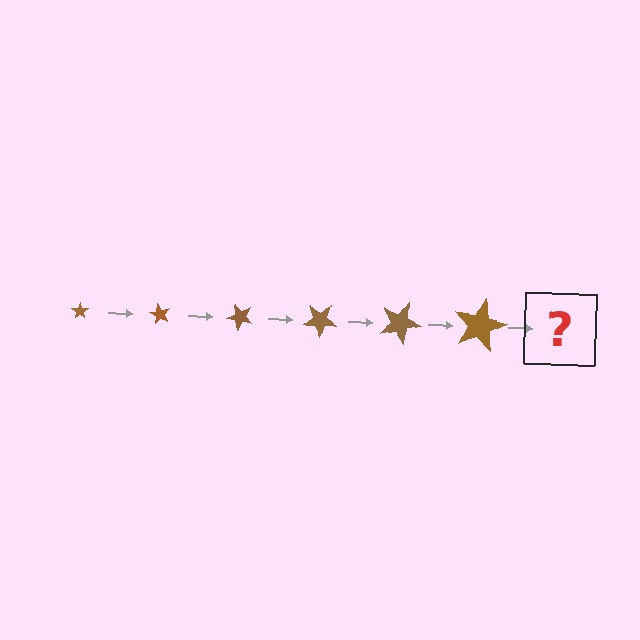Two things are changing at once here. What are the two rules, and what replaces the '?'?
The two rules are that the star grows larger each step and it rotates 60 degrees each step. The '?' should be a star, larger than the previous one and rotated 360 degrees from the start.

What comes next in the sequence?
The next element should be a star, larger than the previous one and rotated 360 degrees from the start.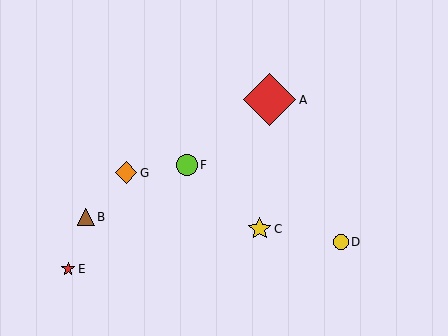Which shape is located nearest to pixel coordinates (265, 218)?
The yellow star (labeled C) at (260, 229) is nearest to that location.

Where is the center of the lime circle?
The center of the lime circle is at (187, 165).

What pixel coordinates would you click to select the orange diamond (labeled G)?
Click at (126, 173) to select the orange diamond G.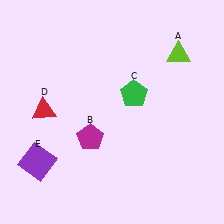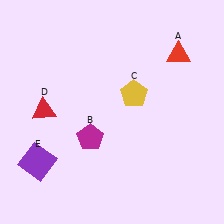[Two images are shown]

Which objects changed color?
A changed from lime to red. C changed from green to yellow.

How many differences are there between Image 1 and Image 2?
There are 2 differences between the two images.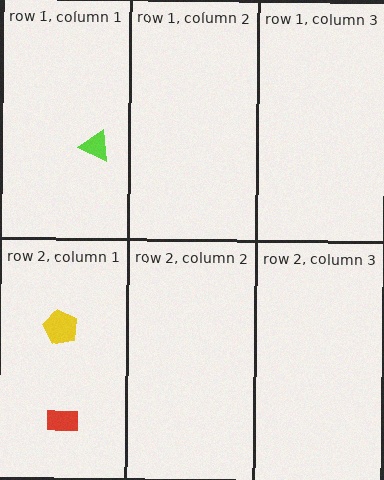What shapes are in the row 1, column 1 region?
The lime triangle.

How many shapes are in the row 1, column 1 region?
1.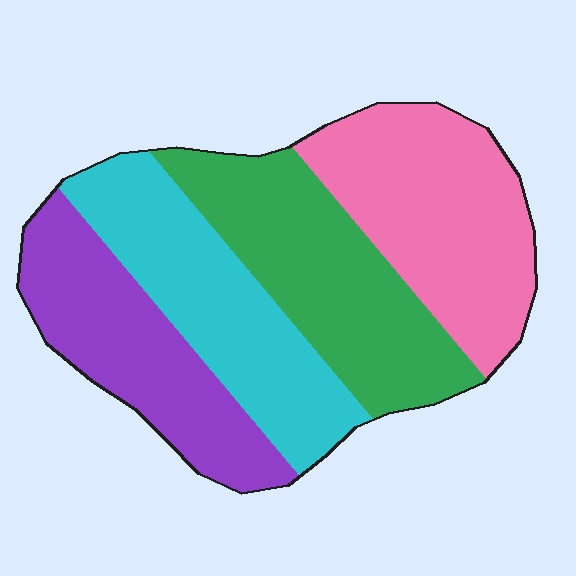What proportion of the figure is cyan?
Cyan covers 25% of the figure.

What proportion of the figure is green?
Green takes up about one quarter (1/4) of the figure.